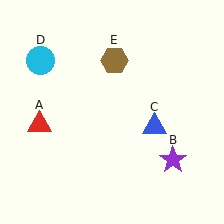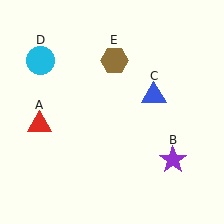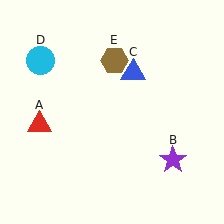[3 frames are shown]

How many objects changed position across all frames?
1 object changed position: blue triangle (object C).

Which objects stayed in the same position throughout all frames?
Red triangle (object A) and purple star (object B) and cyan circle (object D) and brown hexagon (object E) remained stationary.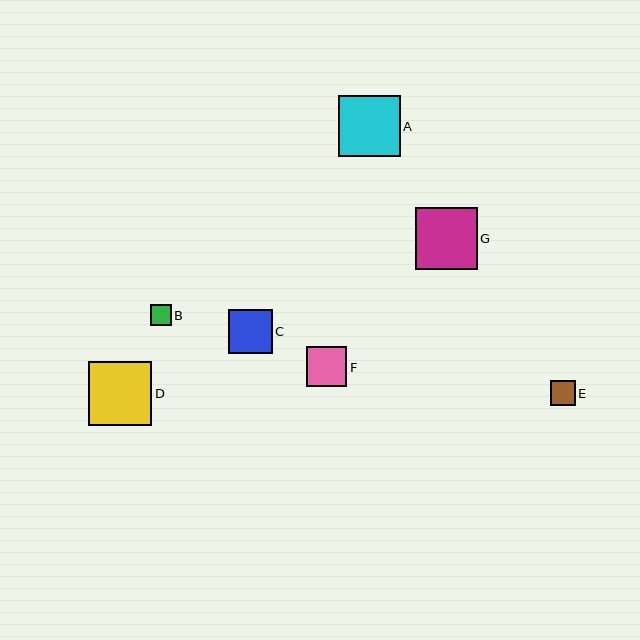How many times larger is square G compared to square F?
Square G is approximately 1.5 times the size of square F.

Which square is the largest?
Square D is the largest with a size of approximately 64 pixels.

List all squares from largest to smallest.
From largest to smallest: D, G, A, C, F, E, B.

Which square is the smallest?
Square B is the smallest with a size of approximately 21 pixels.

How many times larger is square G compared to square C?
Square G is approximately 1.4 times the size of square C.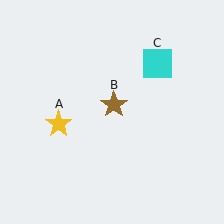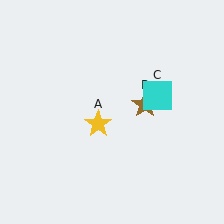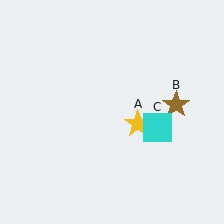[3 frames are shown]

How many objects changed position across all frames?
3 objects changed position: yellow star (object A), brown star (object B), cyan square (object C).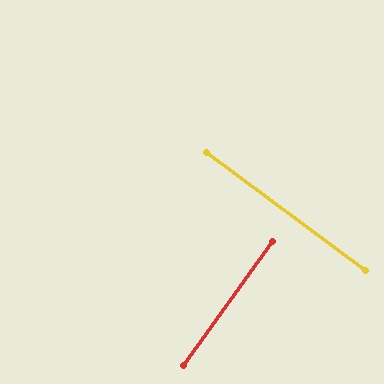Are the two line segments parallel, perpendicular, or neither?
Perpendicular — they meet at approximately 89°.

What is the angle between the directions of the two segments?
Approximately 89 degrees.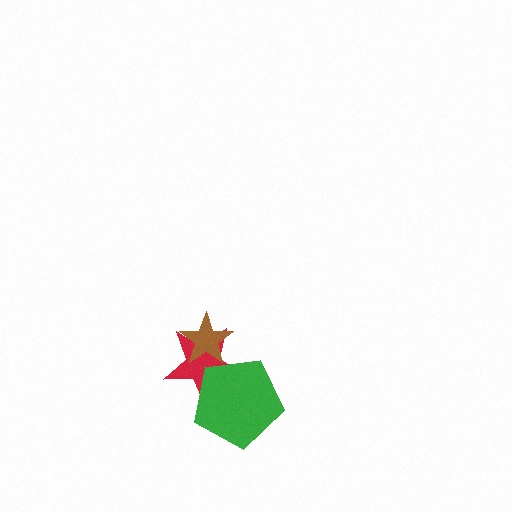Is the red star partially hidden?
Yes, it is partially covered by another shape.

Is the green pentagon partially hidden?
No, no other shape covers it.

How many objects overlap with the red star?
2 objects overlap with the red star.